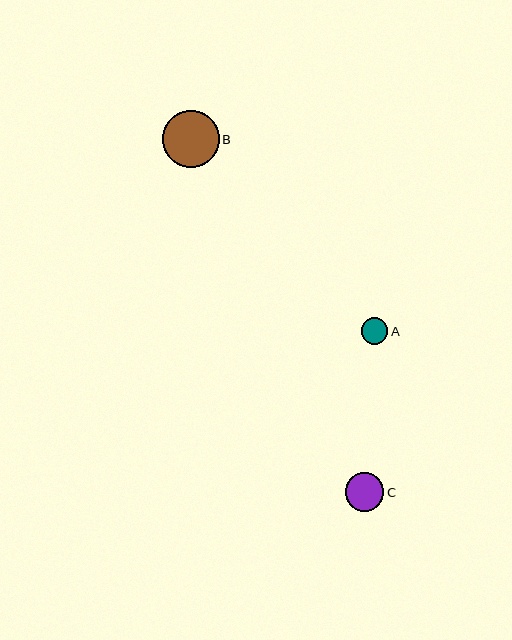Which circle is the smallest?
Circle A is the smallest with a size of approximately 27 pixels.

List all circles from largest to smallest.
From largest to smallest: B, C, A.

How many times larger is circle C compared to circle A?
Circle C is approximately 1.4 times the size of circle A.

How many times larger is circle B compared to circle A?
Circle B is approximately 2.1 times the size of circle A.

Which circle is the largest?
Circle B is the largest with a size of approximately 57 pixels.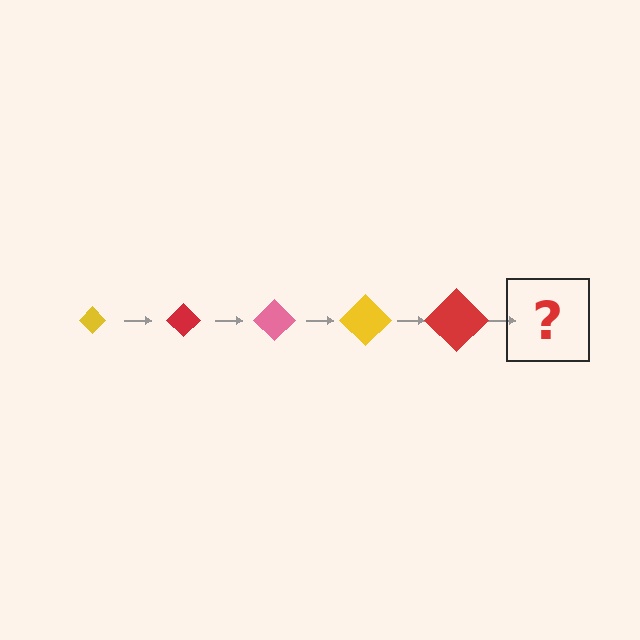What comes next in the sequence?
The next element should be a pink diamond, larger than the previous one.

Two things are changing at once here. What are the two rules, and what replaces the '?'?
The two rules are that the diamond grows larger each step and the color cycles through yellow, red, and pink. The '?' should be a pink diamond, larger than the previous one.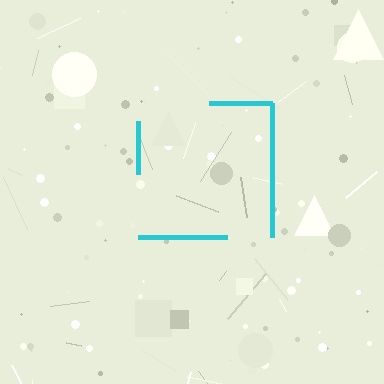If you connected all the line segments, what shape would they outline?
They would outline a square.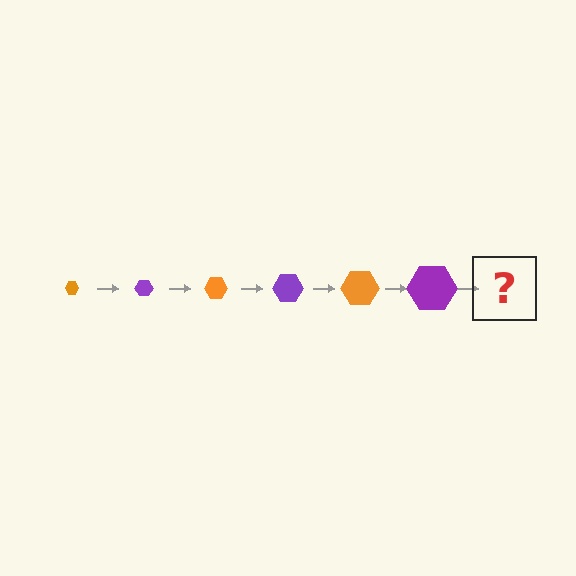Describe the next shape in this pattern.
It should be an orange hexagon, larger than the previous one.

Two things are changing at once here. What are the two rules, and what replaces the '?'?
The two rules are that the hexagon grows larger each step and the color cycles through orange and purple. The '?' should be an orange hexagon, larger than the previous one.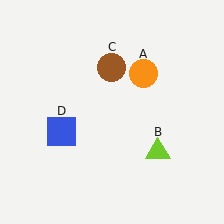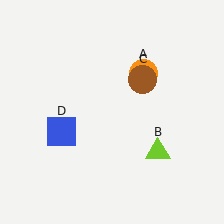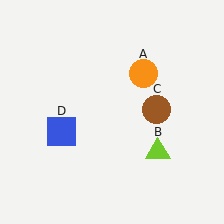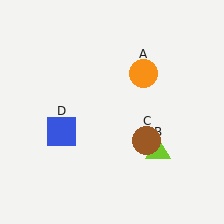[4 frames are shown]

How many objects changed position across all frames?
1 object changed position: brown circle (object C).